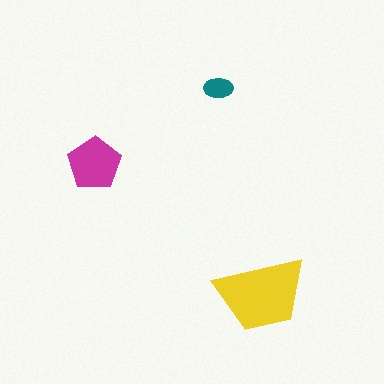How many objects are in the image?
There are 3 objects in the image.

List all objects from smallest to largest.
The teal ellipse, the magenta pentagon, the yellow trapezoid.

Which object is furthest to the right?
The yellow trapezoid is rightmost.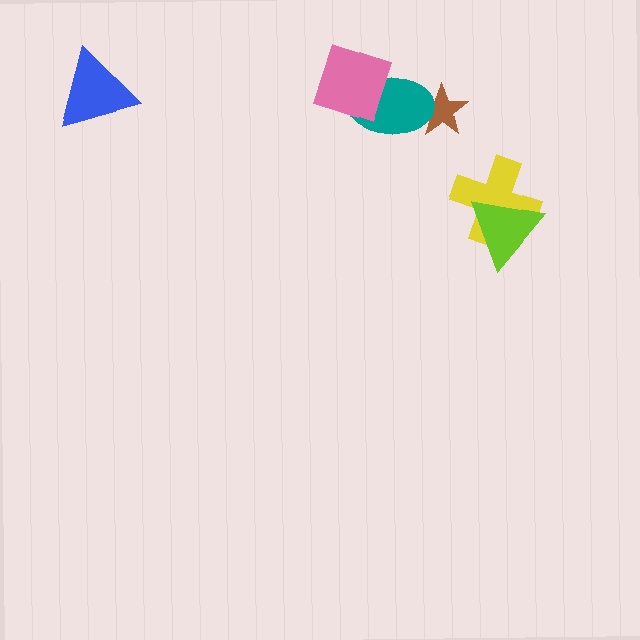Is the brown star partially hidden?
Yes, it is partially covered by another shape.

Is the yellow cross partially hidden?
Yes, it is partially covered by another shape.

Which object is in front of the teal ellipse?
The pink diamond is in front of the teal ellipse.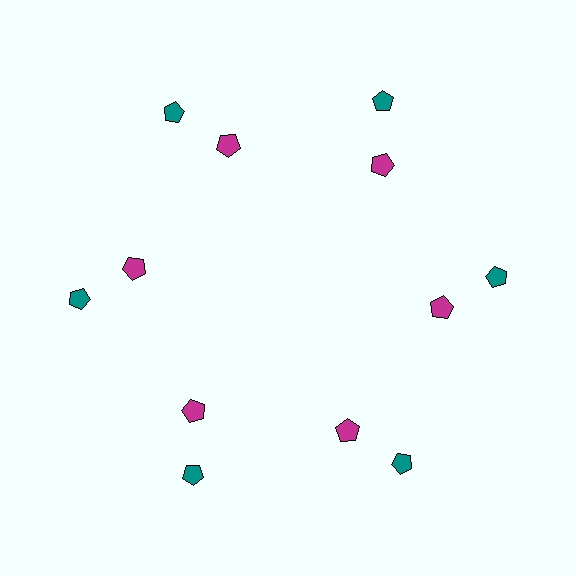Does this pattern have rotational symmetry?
Yes, this pattern has 6-fold rotational symmetry. It looks the same after rotating 60 degrees around the center.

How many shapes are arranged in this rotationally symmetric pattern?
There are 12 shapes, arranged in 6 groups of 2.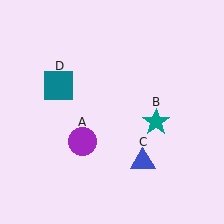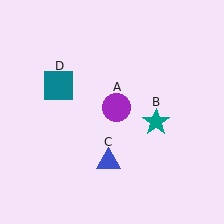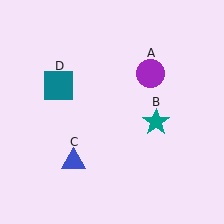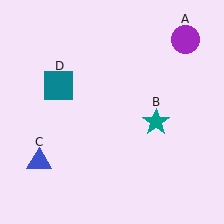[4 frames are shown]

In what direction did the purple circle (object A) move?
The purple circle (object A) moved up and to the right.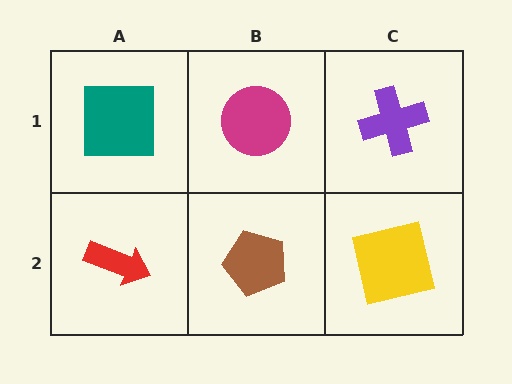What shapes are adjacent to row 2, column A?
A teal square (row 1, column A), a brown pentagon (row 2, column B).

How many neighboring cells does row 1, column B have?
3.